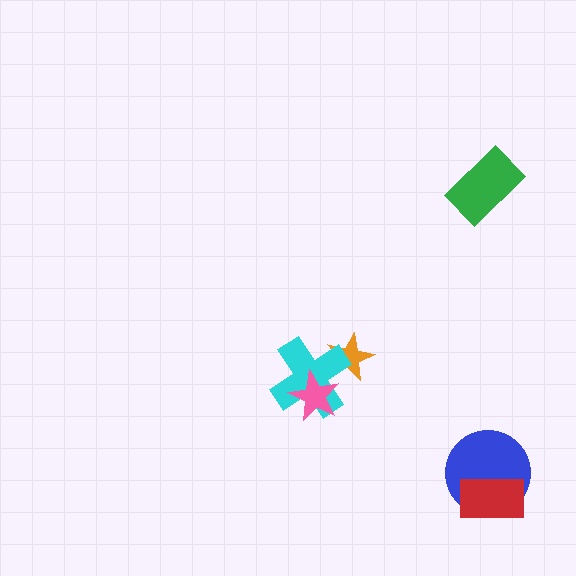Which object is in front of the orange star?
The cyan cross is in front of the orange star.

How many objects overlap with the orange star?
1 object overlaps with the orange star.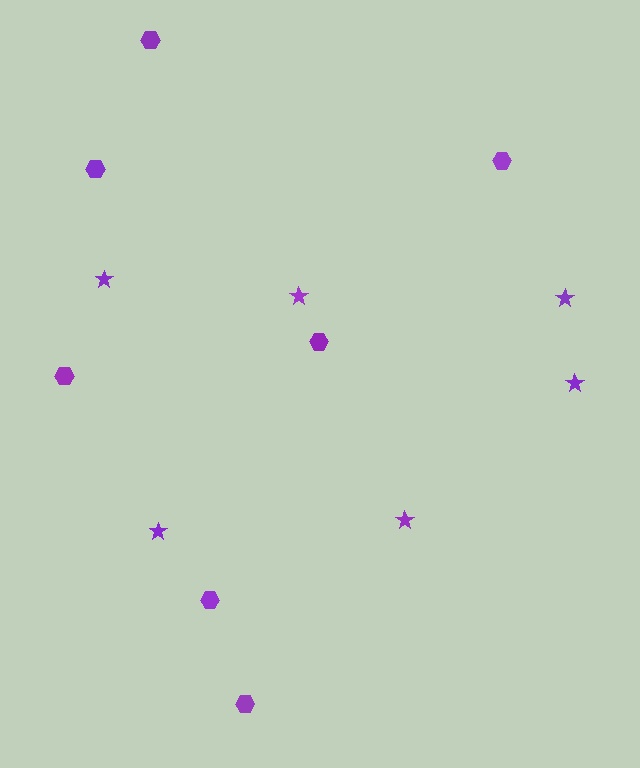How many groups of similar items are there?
There are 2 groups: one group of stars (6) and one group of hexagons (7).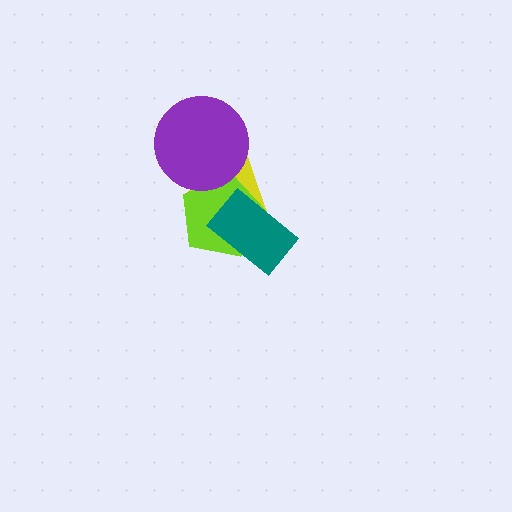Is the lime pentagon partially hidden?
Yes, it is partially covered by another shape.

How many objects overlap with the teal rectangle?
2 objects overlap with the teal rectangle.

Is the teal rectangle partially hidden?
No, no other shape covers it.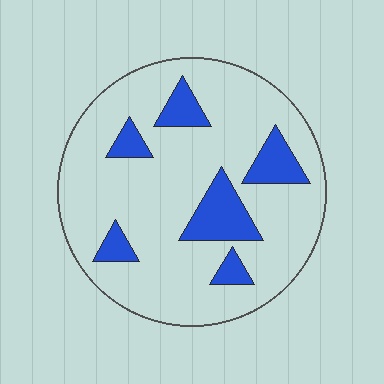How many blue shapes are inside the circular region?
6.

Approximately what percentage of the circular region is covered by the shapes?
Approximately 15%.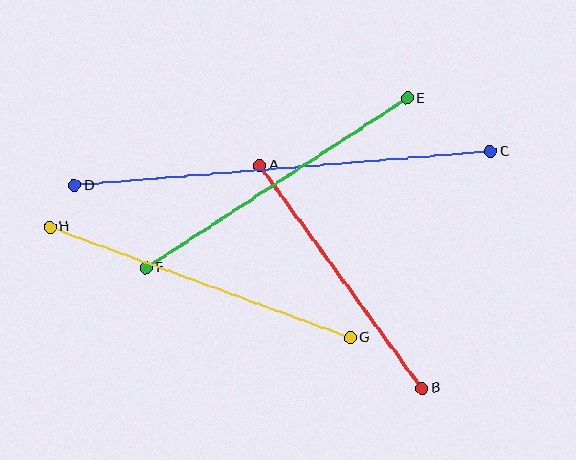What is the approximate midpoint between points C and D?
The midpoint is at approximately (282, 168) pixels.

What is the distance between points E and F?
The distance is approximately 311 pixels.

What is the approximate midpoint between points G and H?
The midpoint is at approximately (200, 282) pixels.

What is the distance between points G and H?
The distance is approximately 320 pixels.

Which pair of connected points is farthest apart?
Points C and D are farthest apart.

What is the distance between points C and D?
The distance is approximately 418 pixels.